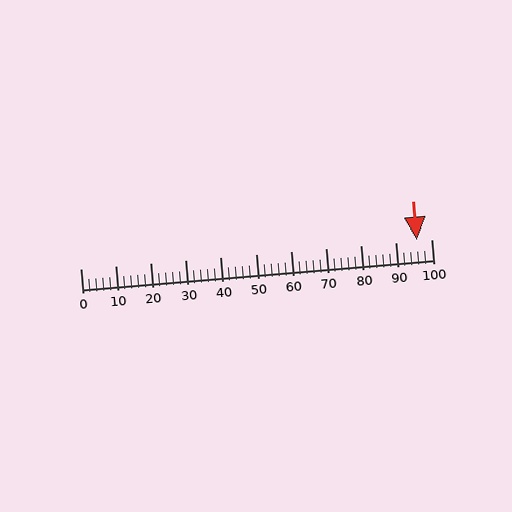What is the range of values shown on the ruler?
The ruler shows values from 0 to 100.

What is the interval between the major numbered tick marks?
The major tick marks are spaced 10 units apart.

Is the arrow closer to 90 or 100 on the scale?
The arrow is closer to 100.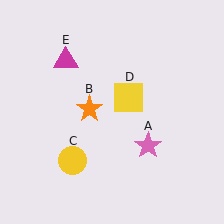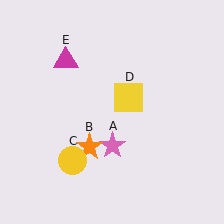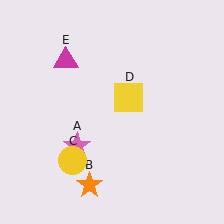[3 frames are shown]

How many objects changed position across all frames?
2 objects changed position: pink star (object A), orange star (object B).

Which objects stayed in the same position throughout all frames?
Yellow circle (object C) and yellow square (object D) and magenta triangle (object E) remained stationary.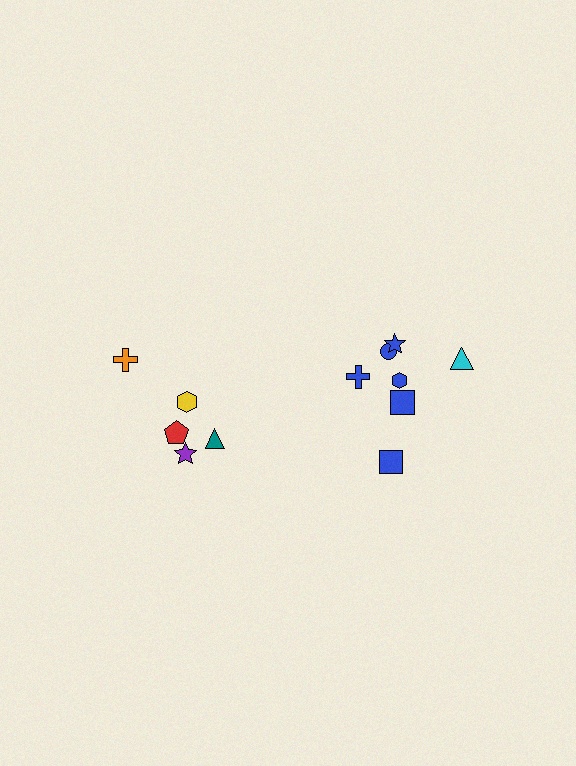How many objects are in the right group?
There are 7 objects.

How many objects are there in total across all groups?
There are 12 objects.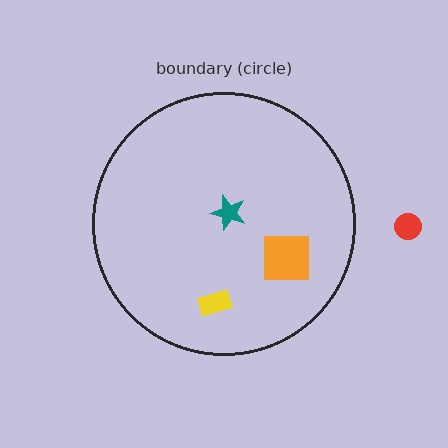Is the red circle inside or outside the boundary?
Outside.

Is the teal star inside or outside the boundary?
Inside.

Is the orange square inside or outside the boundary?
Inside.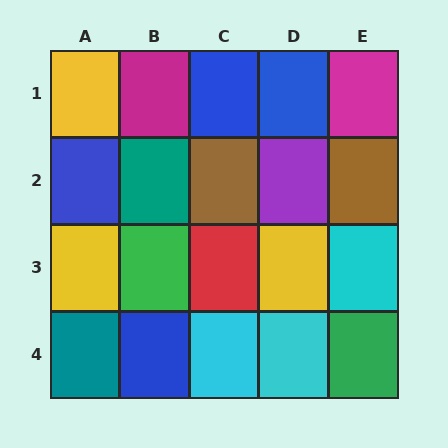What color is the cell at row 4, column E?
Green.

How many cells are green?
2 cells are green.